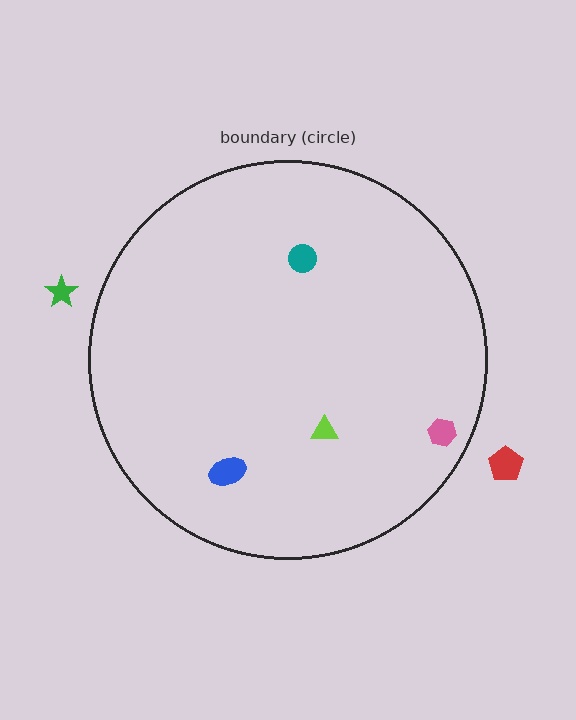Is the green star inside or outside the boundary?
Outside.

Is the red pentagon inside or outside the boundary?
Outside.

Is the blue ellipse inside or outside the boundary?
Inside.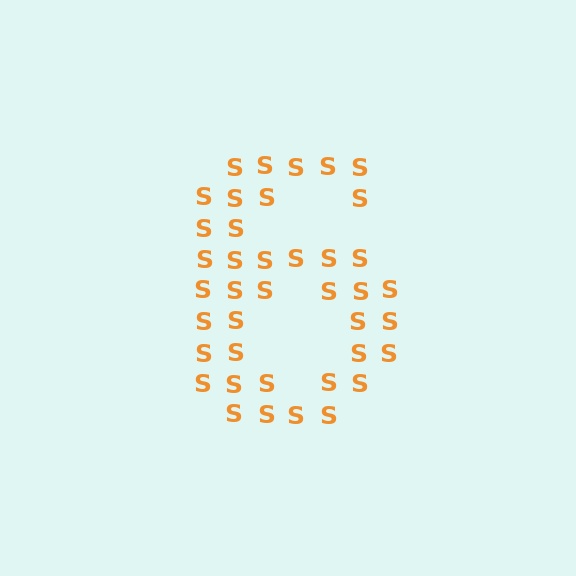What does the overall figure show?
The overall figure shows the digit 6.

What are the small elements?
The small elements are letter S's.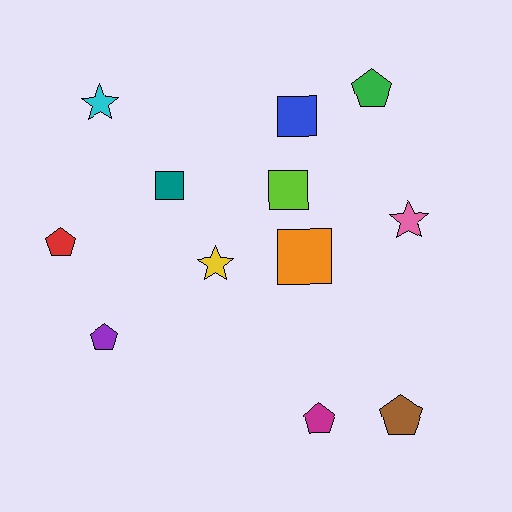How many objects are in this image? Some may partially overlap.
There are 12 objects.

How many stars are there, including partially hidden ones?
There are 3 stars.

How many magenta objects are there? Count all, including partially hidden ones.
There is 1 magenta object.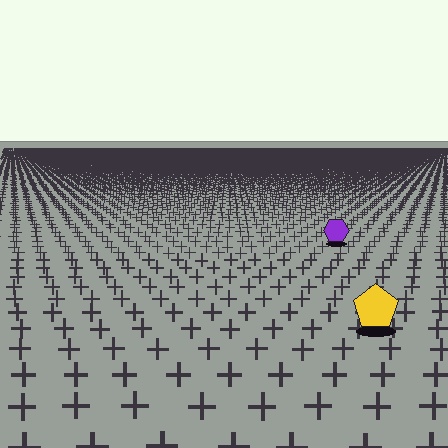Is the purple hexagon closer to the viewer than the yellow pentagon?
No. The yellow pentagon is closer — you can tell from the texture gradient: the ground texture is coarser near it.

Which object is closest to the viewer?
The yellow pentagon is closest. The texture marks near it are larger and more spread out.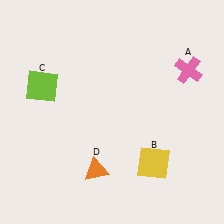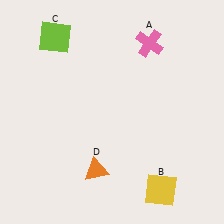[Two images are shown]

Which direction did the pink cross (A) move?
The pink cross (A) moved left.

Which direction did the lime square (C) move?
The lime square (C) moved up.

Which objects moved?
The objects that moved are: the pink cross (A), the yellow square (B), the lime square (C).